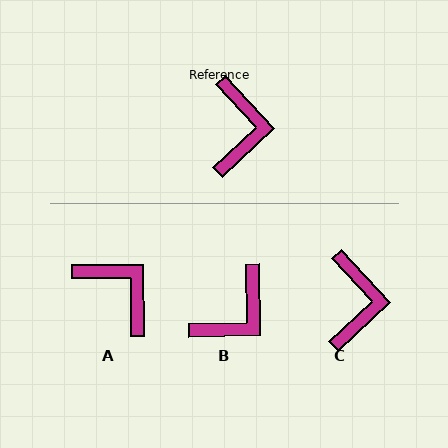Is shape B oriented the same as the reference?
No, it is off by about 42 degrees.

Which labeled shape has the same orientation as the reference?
C.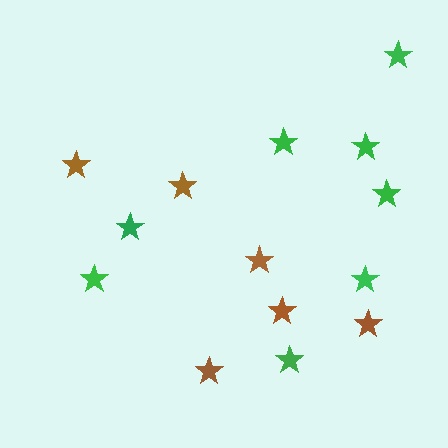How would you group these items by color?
There are 2 groups: one group of green stars (8) and one group of brown stars (6).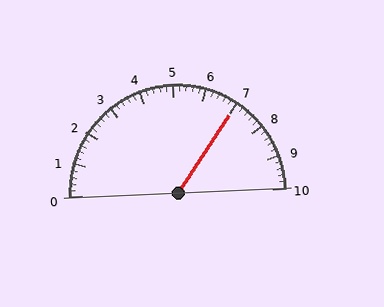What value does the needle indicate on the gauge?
The needle indicates approximately 7.0.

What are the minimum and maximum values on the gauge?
The gauge ranges from 0 to 10.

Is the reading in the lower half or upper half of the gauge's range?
The reading is in the upper half of the range (0 to 10).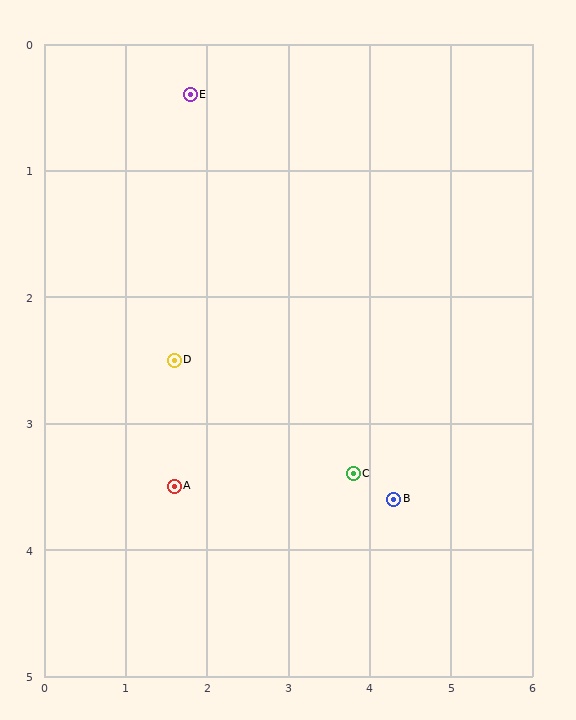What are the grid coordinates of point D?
Point D is at approximately (1.6, 2.5).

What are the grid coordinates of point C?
Point C is at approximately (3.8, 3.4).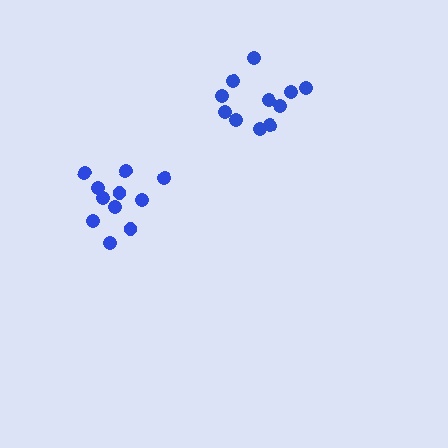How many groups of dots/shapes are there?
There are 2 groups.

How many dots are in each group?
Group 1: 11 dots, Group 2: 11 dots (22 total).